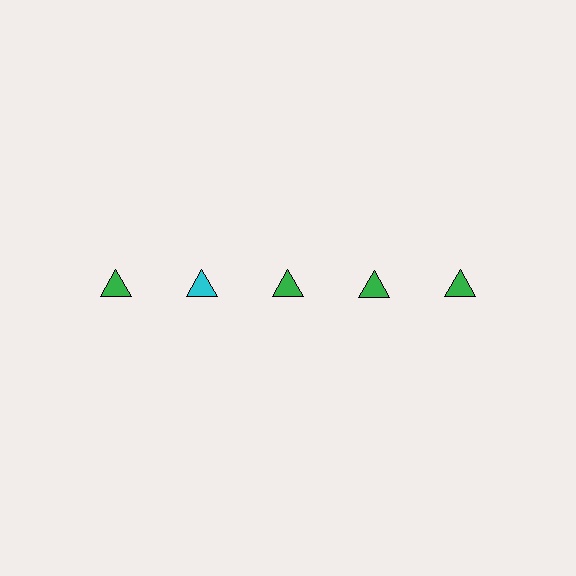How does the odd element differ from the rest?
It has a different color: cyan instead of green.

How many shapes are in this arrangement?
There are 5 shapes arranged in a grid pattern.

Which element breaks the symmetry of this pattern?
The cyan triangle in the top row, second from left column breaks the symmetry. All other shapes are green triangles.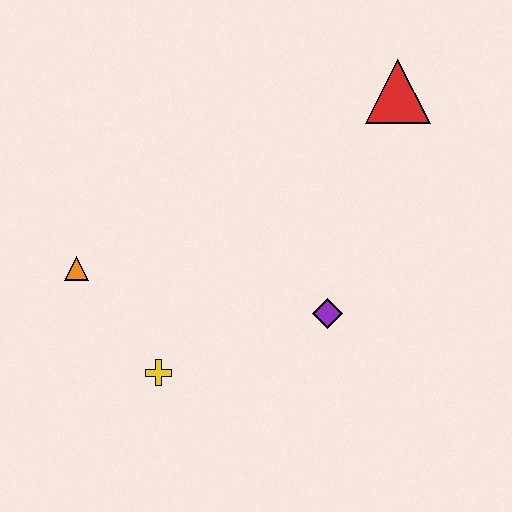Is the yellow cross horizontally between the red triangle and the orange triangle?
Yes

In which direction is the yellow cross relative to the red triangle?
The yellow cross is below the red triangle.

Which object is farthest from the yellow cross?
The red triangle is farthest from the yellow cross.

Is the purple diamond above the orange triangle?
No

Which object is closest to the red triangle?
The purple diamond is closest to the red triangle.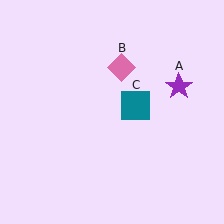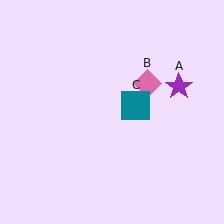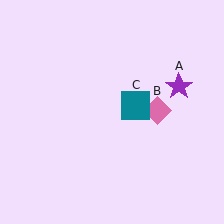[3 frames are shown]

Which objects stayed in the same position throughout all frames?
Purple star (object A) and teal square (object C) remained stationary.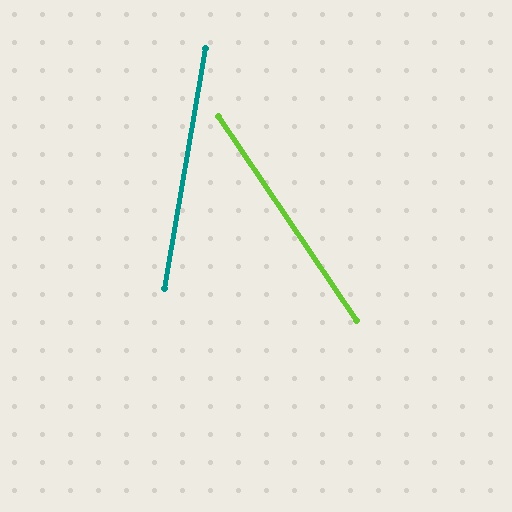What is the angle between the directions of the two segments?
Approximately 44 degrees.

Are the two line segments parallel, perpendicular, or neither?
Neither parallel nor perpendicular — they differ by about 44°.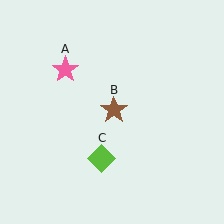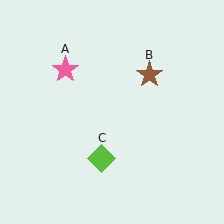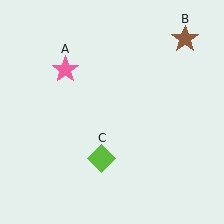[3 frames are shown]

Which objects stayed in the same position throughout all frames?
Pink star (object A) and lime diamond (object C) remained stationary.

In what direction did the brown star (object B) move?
The brown star (object B) moved up and to the right.